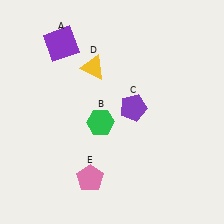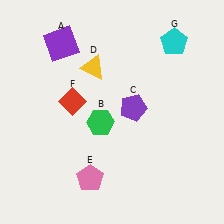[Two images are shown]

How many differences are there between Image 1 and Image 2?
There are 2 differences between the two images.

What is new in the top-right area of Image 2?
A cyan pentagon (G) was added in the top-right area of Image 2.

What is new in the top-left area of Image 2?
A red diamond (F) was added in the top-left area of Image 2.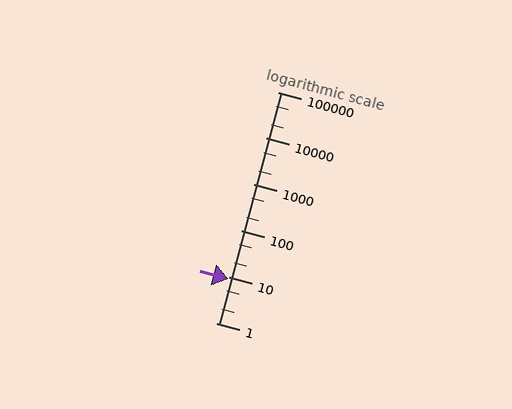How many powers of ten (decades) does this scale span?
The scale spans 5 decades, from 1 to 100000.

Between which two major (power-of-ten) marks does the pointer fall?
The pointer is between 1 and 10.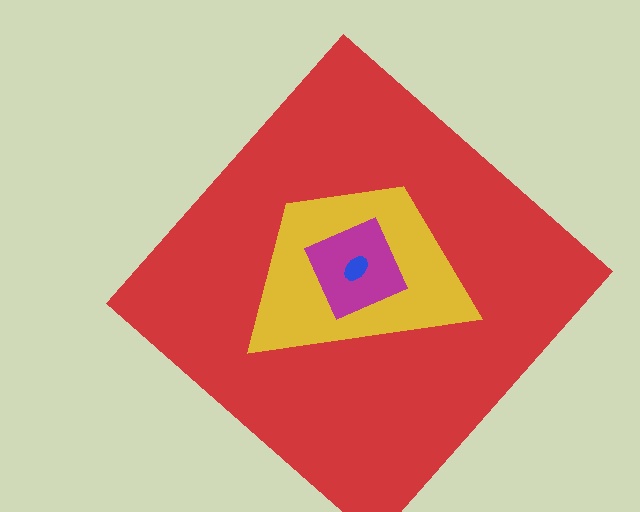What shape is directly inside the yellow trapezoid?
The magenta diamond.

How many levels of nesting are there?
4.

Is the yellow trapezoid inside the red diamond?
Yes.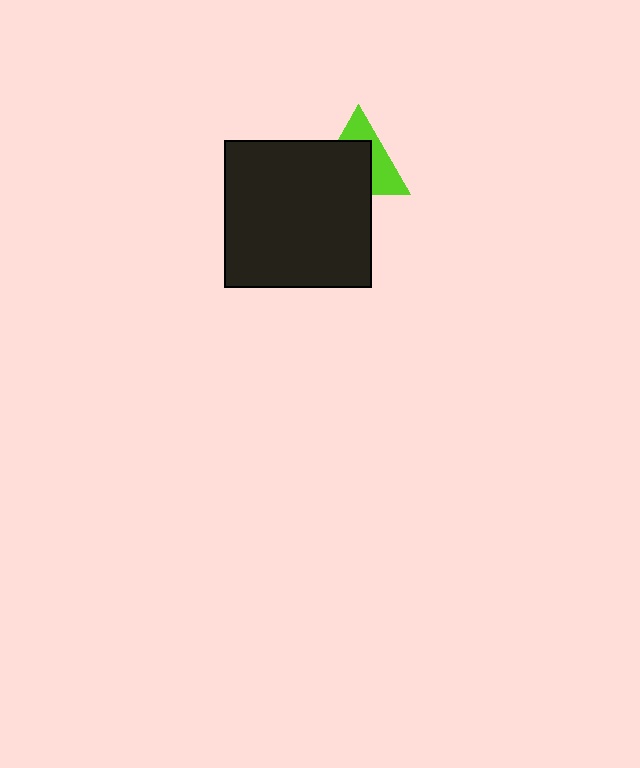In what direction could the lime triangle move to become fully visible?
The lime triangle could move toward the upper-right. That would shift it out from behind the black square entirely.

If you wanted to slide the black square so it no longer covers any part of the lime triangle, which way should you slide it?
Slide it toward the lower-left — that is the most direct way to separate the two shapes.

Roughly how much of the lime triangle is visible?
A small part of it is visible (roughly 43%).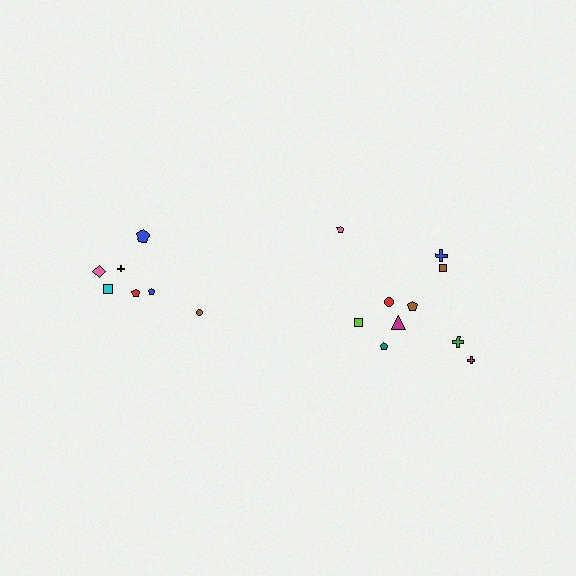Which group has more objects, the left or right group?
The right group.